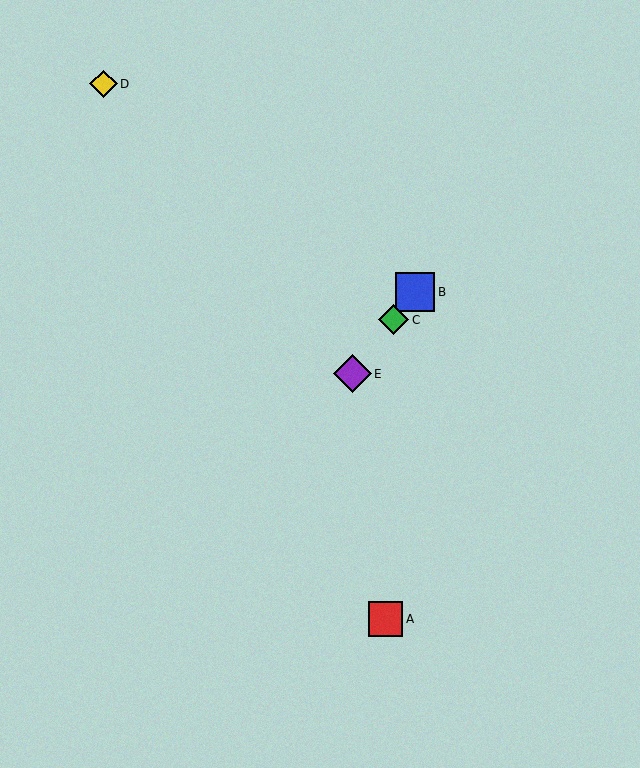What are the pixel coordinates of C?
Object C is at (394, 320).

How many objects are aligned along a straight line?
3 objects (B, C, E) are aligned along a straight line.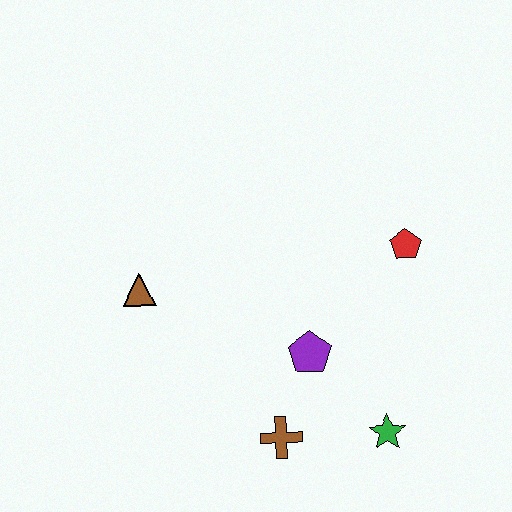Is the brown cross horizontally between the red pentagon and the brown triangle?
Yes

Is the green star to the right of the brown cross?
Yes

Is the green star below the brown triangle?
Yes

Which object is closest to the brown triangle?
The purple pentagon is closest to the brown triangle.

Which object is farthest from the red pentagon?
The brown triangle is farthest from the red pentagon.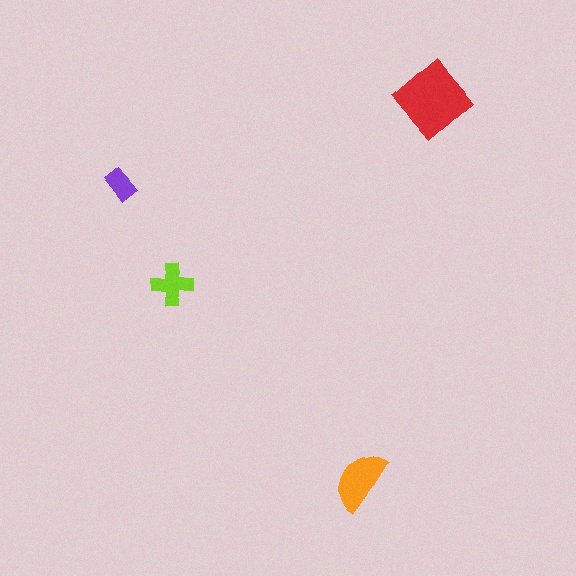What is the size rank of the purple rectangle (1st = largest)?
4th.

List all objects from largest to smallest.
The red diamond, the orange semicircle, the lime cross, the purple rectangle.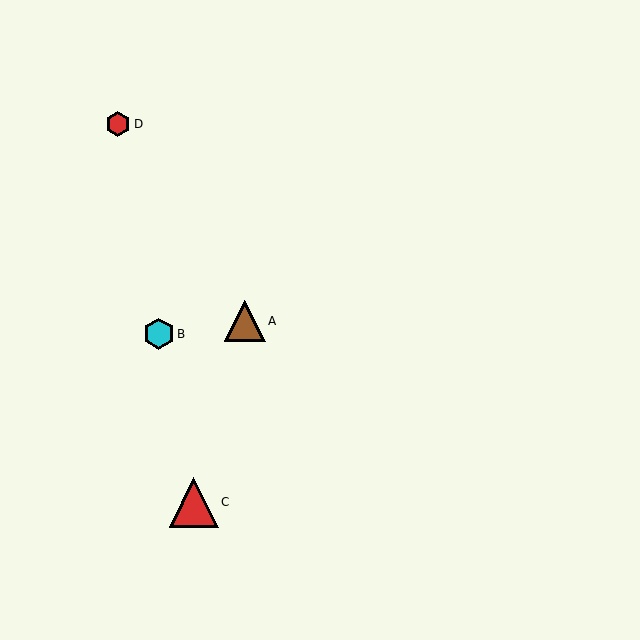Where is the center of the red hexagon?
The center of the red hexagon is at (118, 124).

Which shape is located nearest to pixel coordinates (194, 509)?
The red triangle (labeled C) at (194, 502) is nearest to that location.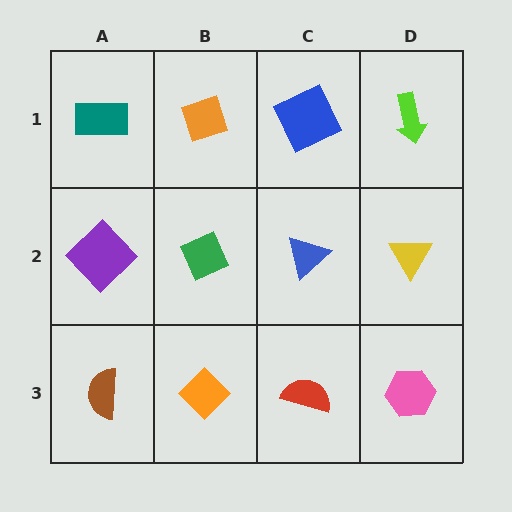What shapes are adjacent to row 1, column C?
A blue triangle (row 2, column C), an orange diamond (row 1, column B), a lime arrow (row 1, column D).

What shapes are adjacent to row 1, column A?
A purple diamond (row 2, column A), an orange diamond (row 1, column B).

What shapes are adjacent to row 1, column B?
A green diamond (row 2, column B), a teal rectangle (row 1, column A), a blue square (row 1, column C).